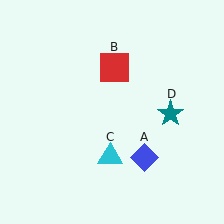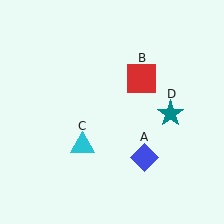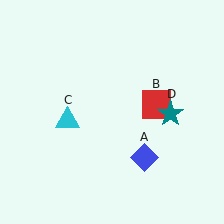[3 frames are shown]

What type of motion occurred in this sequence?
The red square (object B), cyan triangle (object C) rotated clockwise around the center of the scene.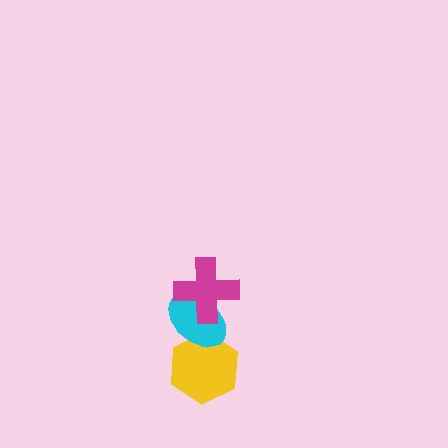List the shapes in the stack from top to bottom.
From top to bottom: the magenta cross, the cyan ellipse, the yellow hexagon.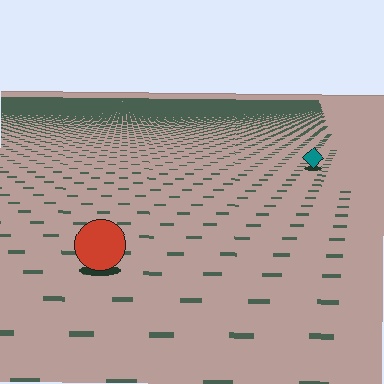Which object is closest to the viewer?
The red circle is closest. The texture marks near it are larger and more spread out.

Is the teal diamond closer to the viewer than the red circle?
No. The red circle is closer — you can tell from the texture gradient: the ground texture is coarser near it.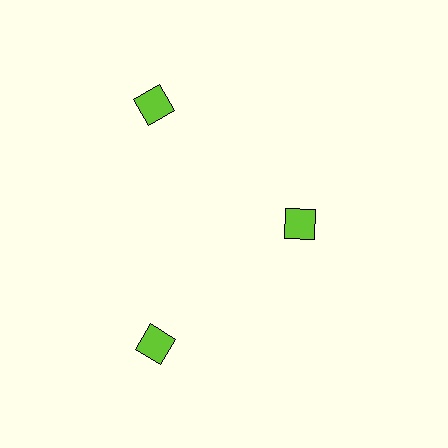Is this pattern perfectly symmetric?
No. The 3 lime diamonds are arranged in a ring, but one element near the 3 o'clock position is pulled inward toward the center, breaking the 3-fold rotational symmetry.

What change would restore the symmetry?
The symmetry would be restored by moving it outward, back onto the ring so that all 3 diamonds sit at equal angles and equal distance from the center.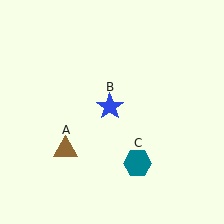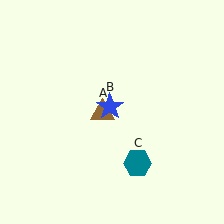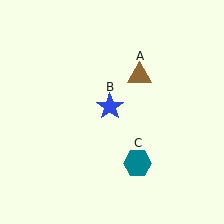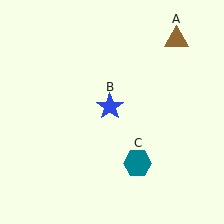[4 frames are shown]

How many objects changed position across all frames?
1 object changed position: brown triangle (object A).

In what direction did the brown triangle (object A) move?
The brown triangle (object A) moved up and to the right.